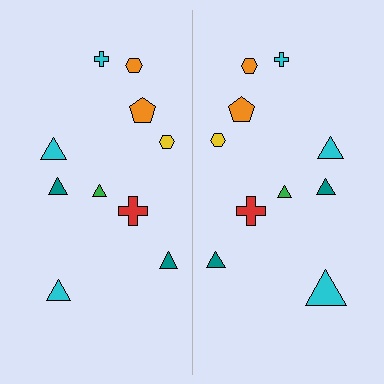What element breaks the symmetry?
The cyan triangle on the right side has a different size than its mirror counterpart.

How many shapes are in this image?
There are 20 shapes in this image.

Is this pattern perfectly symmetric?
No, the pattern is not perfectly symmetric. The cyan triangle on the right side has a different size than its mirror counterpart.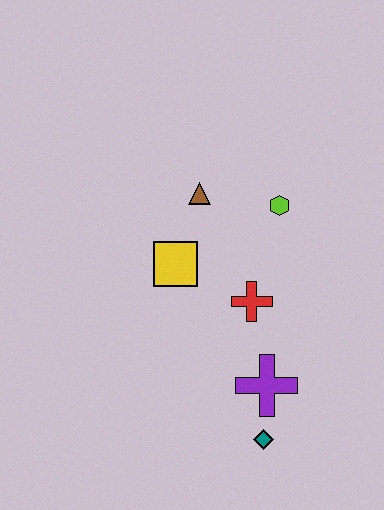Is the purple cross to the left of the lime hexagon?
Yes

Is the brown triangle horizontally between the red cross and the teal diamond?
No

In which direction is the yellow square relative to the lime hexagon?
The yellow square is to the left of the lime hexagon.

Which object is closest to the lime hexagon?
The brown triangle is closest to the lime hexagon.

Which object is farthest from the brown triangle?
The teal diamond is farthest from the brown triangle.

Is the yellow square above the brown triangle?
No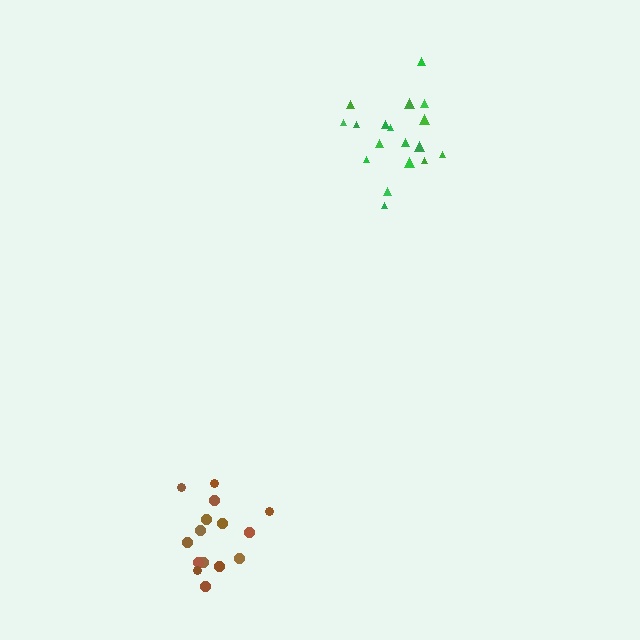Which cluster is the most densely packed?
Brown.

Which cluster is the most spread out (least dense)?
Green.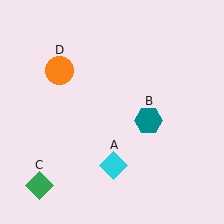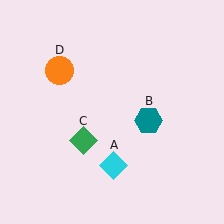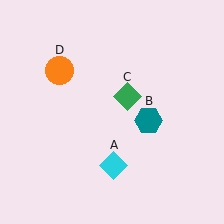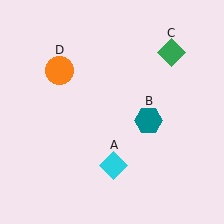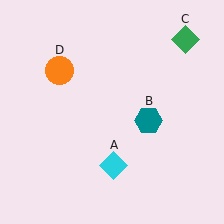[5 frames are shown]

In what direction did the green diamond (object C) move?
The green diamond (object C) moved up and to the right.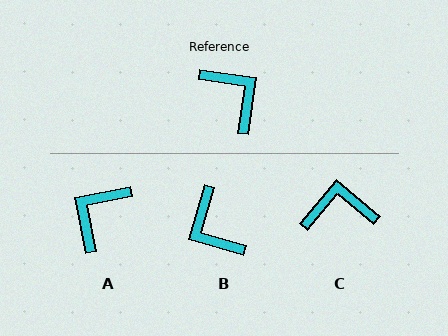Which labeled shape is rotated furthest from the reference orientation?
B, about 172 degrees away.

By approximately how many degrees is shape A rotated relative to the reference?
Approximately 110 degrees counter-clockwise.